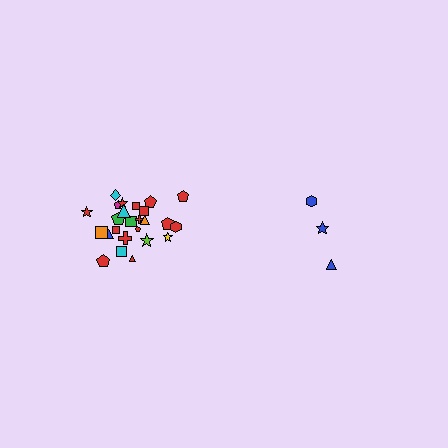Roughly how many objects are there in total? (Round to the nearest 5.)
Roughly 30 objects in total.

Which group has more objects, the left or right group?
The left group.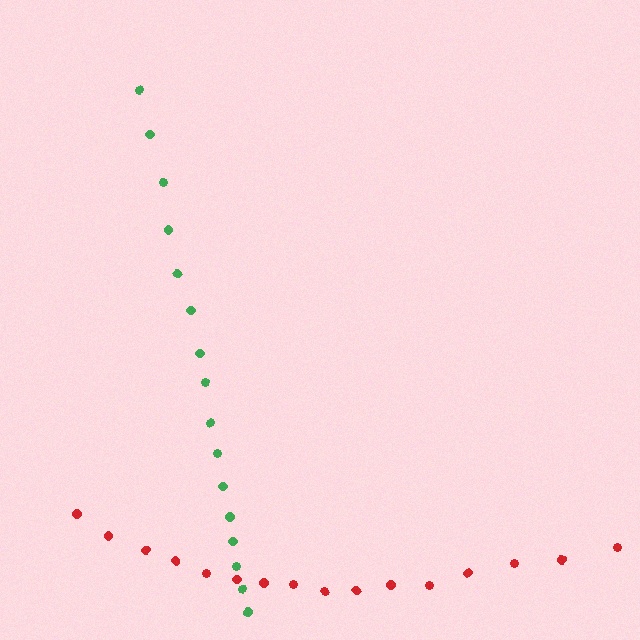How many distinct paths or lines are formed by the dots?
There are 2 distinct paths.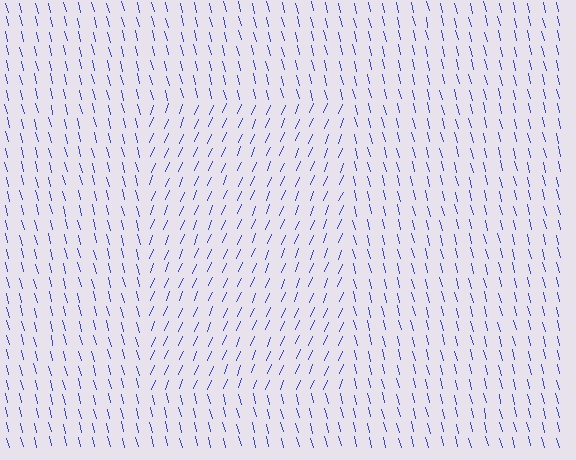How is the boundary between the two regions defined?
The boundary is defined purely by a change in line orientation (approximately 37 degrees difference). All lines are the same color and thickness.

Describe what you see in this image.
The image is filled with small blue line segments. A rectangle region in the image has lines oriented differently from the surrounding lines, creating a visible texture boundary.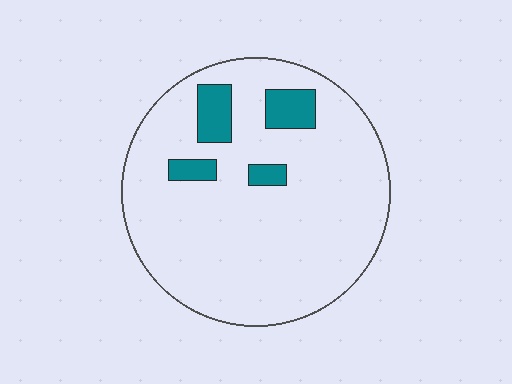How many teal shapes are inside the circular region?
4.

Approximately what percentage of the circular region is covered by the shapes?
Approximately 10%.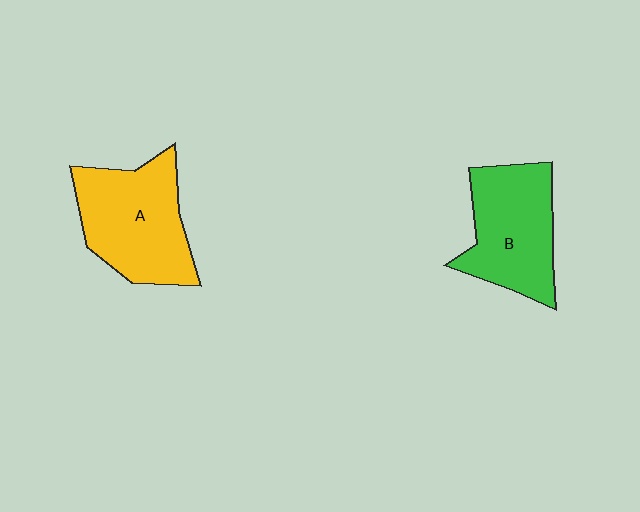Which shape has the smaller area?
Shape B (green).